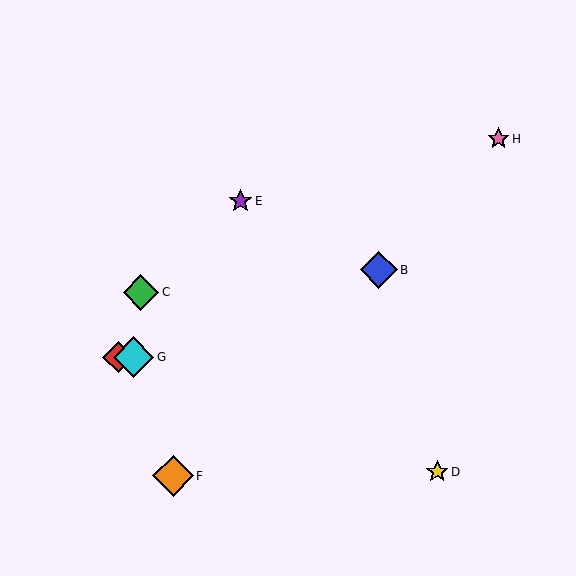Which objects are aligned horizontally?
Objects A, G are aligned horizontally.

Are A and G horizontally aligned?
Yes, both are at y≈357.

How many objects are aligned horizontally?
2 objects (A, G) are aligned horizontally.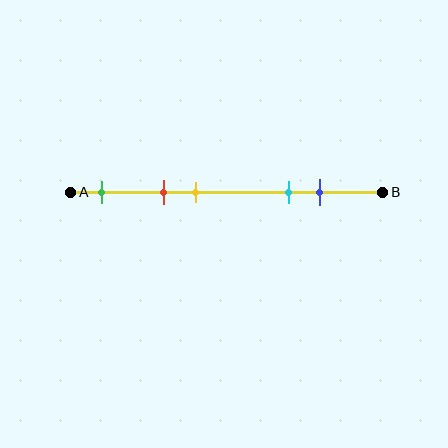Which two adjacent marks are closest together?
The red and yellow marks are the closest adjacent pair.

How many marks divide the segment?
There are 5 marks dividing the segment.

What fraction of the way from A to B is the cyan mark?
The cyan mark is approximately 70% (0.7) of the way from A to B.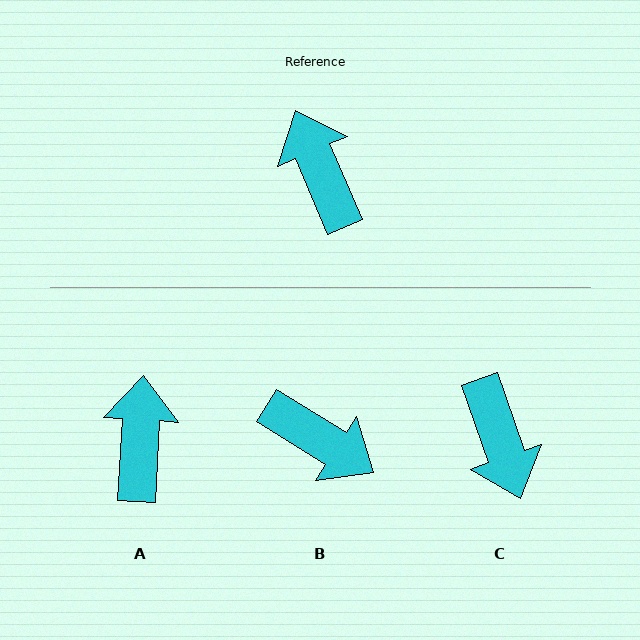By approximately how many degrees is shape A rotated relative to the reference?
Approximately 26 degrees clockwise.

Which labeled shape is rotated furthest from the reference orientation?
C, about 176 degrees away.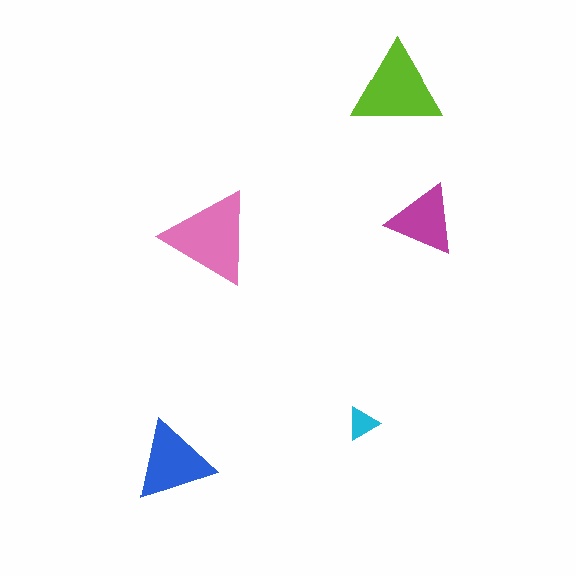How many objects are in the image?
There are 5 objects in the image.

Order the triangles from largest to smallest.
the pink one, the lime one, the blue one, the magenta one, the cyan one.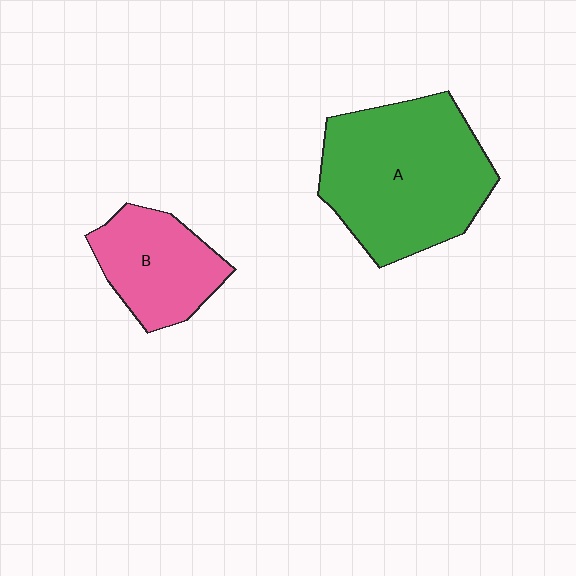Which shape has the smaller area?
Shape B (pink).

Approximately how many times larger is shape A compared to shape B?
Approximately 1.9 times.